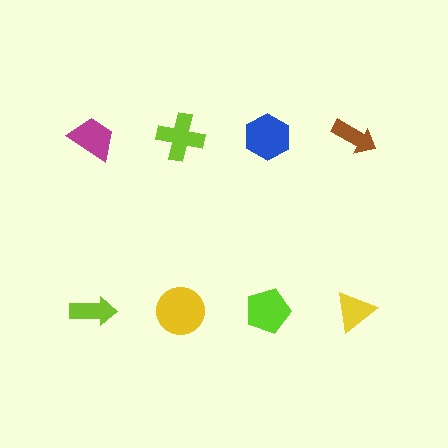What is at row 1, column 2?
A lime cross.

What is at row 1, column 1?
A magenta trapezoid.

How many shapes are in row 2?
4 shapes.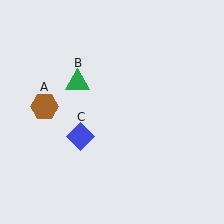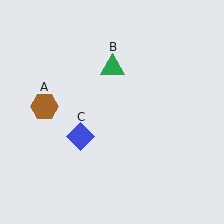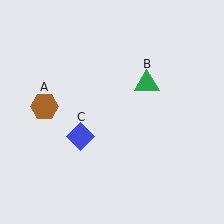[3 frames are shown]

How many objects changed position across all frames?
1 object changed position: green triangle (object B).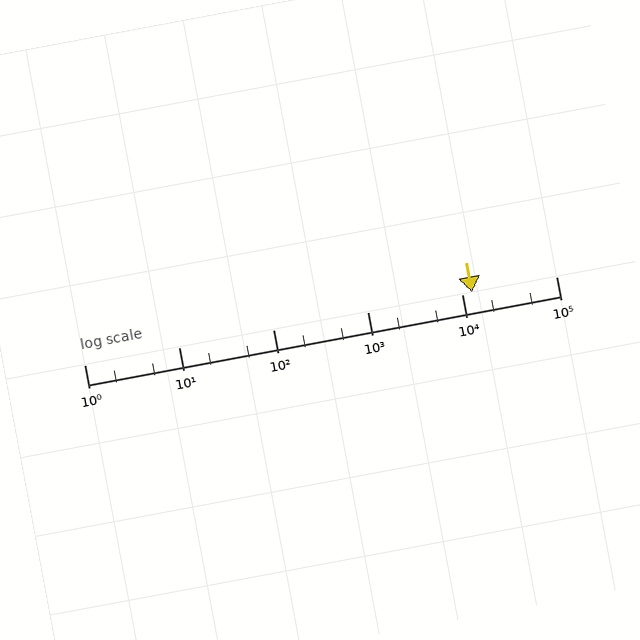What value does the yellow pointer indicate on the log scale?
The pointer indicates approximately 13000.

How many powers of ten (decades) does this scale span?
The scale spans 5 decades, from 1 to 100000.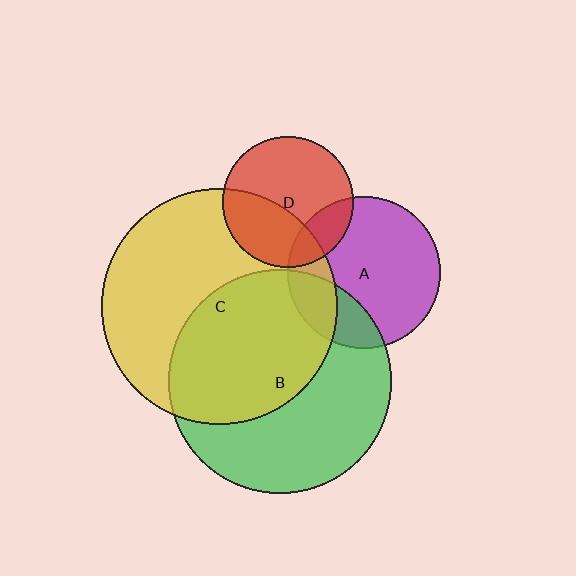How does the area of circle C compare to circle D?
Approximately 3.3 times.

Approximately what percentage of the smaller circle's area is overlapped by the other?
Approximately 20%.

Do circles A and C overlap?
Yes.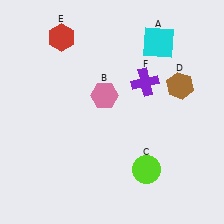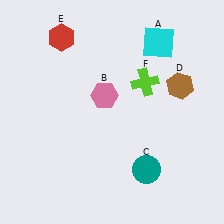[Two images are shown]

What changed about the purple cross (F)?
In Image 1, F is purple. In Image 2, it changed to lime.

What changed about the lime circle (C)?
In Image 1, C is lime. In Image 2, it changed to teal.